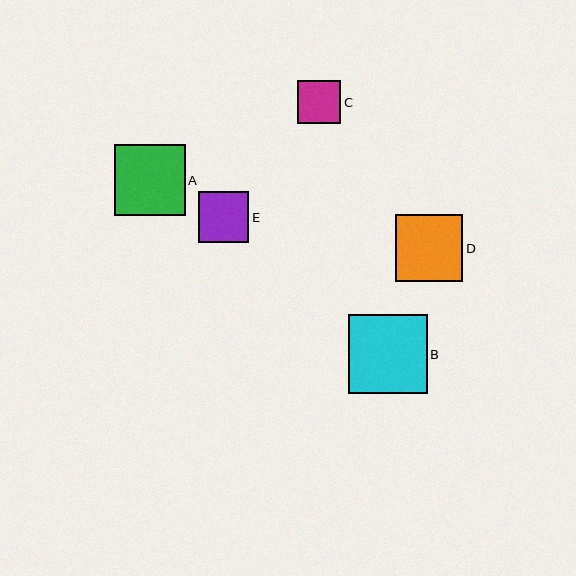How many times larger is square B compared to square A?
Square B is approximately 1.1 times the size of square A.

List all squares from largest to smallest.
From largest to smallest: B, A, D, E, C.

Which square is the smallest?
Square C is the smallest with a size of approximately 43 pixels.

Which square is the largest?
Square B is the largest with a size of approximately 79 pixels.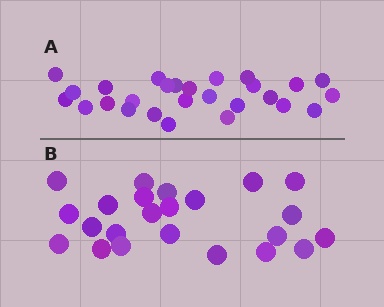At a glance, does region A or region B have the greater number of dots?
Region A (the top region) has more dots.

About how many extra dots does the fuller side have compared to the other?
Region A has about 4 more dots than region B.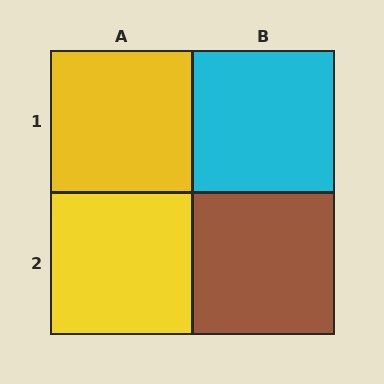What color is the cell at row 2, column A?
Yellow.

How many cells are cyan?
1 cell is cyan.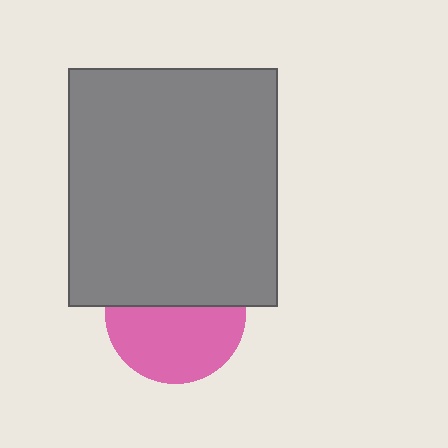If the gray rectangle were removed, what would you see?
You would see the complete pink circle.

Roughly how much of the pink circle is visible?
About half of it is visible (roughly 55%).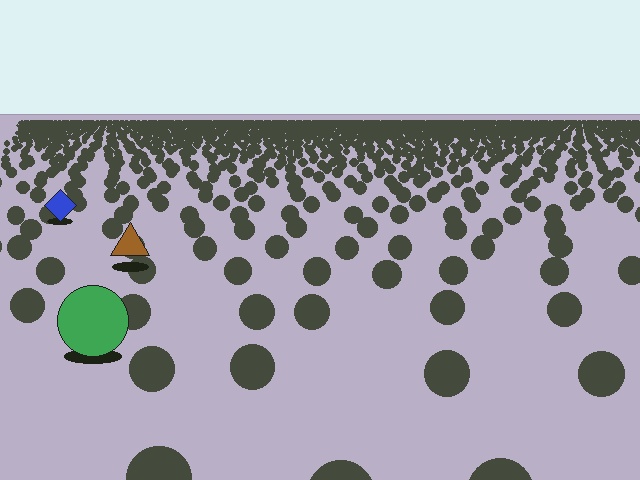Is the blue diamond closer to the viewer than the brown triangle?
No. The brown triangle is closer — you can tell from the texture gradient: the ground texture is coarser near it.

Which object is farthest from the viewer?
The blue diamond is farthest from the viewer. It appears smaller and the ground texture around it is denser.